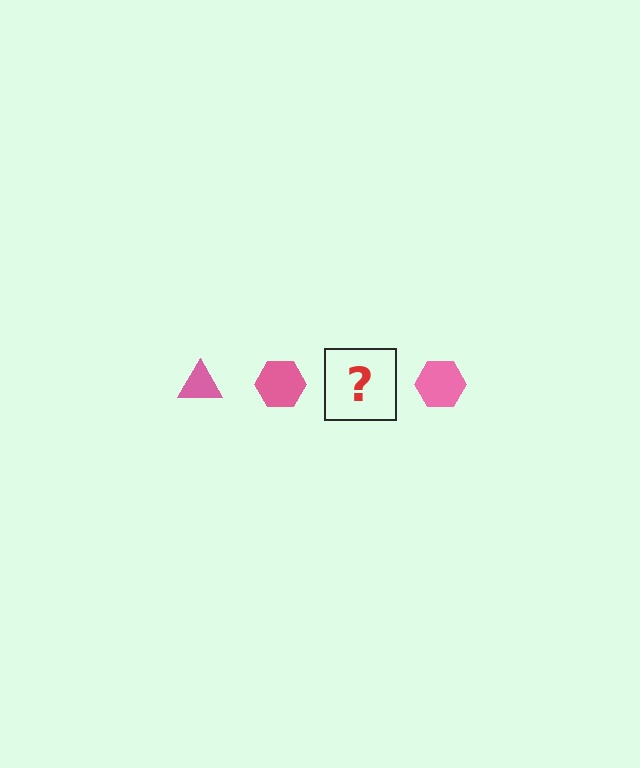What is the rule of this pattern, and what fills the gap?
The rule is that the pattern cycles through triangle, hexagon shapes in pink. The gap should be filled with a pink triangle.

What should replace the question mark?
The question mark should be replaced with a pink triangle.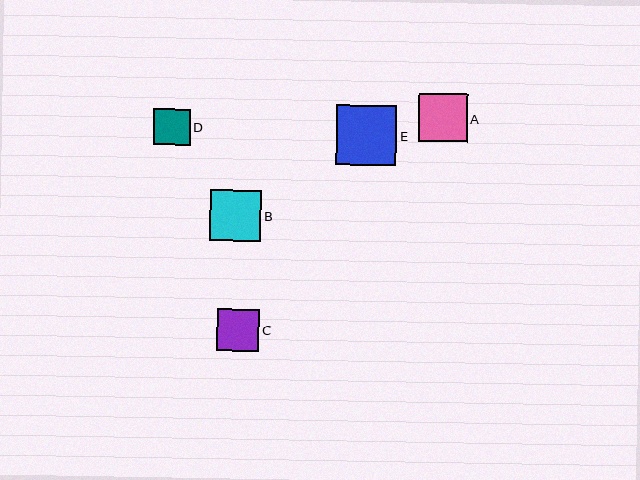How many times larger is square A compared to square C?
Square A is approximately 1.2 times the size of square C.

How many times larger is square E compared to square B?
Square E is approximately 1.2 times the size of square B.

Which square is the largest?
Square E is the largest with a size of approximately 60 pixels.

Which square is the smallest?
Square D is the smallest with a size of approximately 36 pixels.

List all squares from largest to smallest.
From largest to smallest: E, B, A, C, D.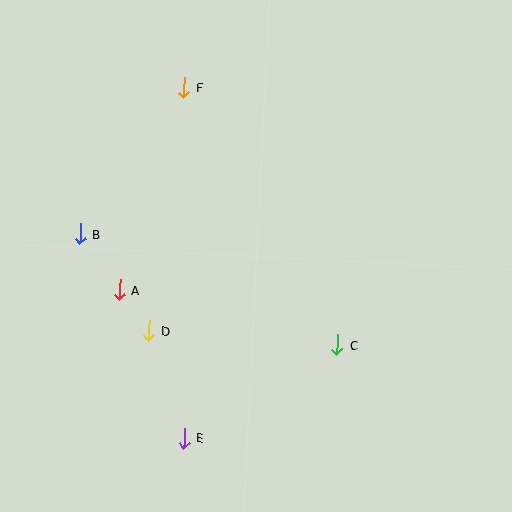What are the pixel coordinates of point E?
Point E is at (184, 438).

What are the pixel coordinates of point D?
Point D is at (149, 330).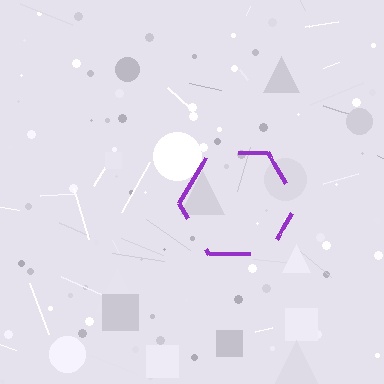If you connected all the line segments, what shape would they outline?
They would outline a hexagon.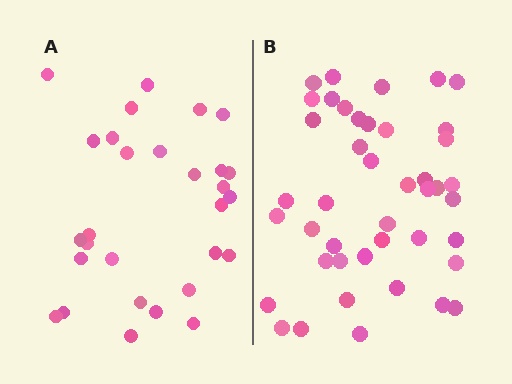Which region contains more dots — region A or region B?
Region B (the right region) has more dots.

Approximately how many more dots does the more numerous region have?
Region B has approximately 15 more dots than region A.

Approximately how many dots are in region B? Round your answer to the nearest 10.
About 40 dots. (The exact count is 43, which rounds to 40.)